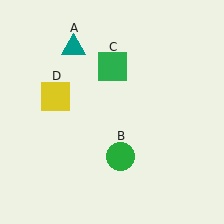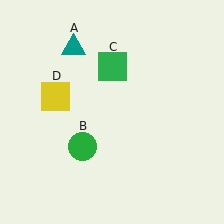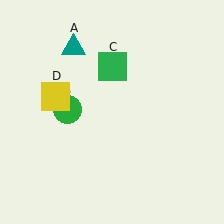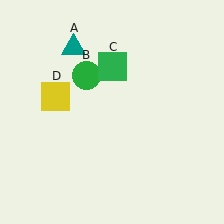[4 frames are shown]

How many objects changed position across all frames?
1 object changed position: green circle (object B).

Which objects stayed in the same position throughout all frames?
Teal triangle (object A) and green square (object C) and yellow square (object D) remained stationary.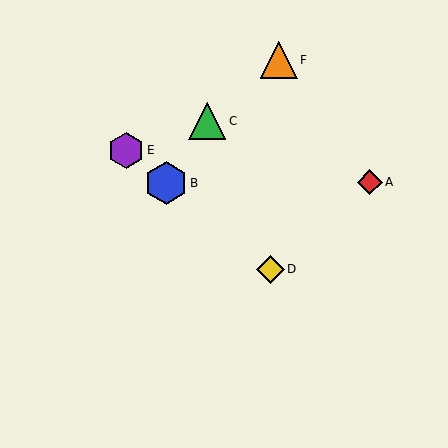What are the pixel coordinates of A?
Object A is at (370, 182).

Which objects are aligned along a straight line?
Objects B, D, E are aligned along a straight line.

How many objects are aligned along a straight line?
3 objects (B, D, E) are aligned along a straight line.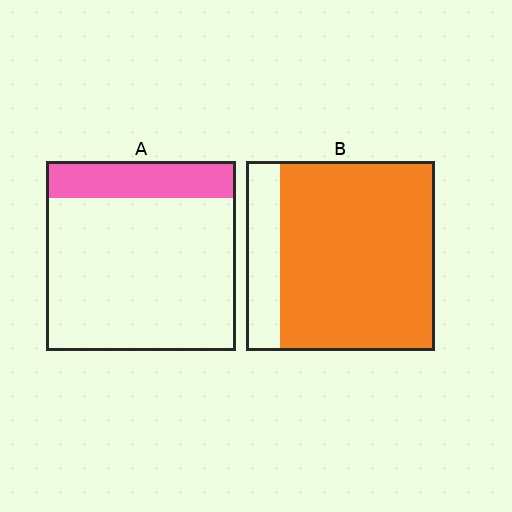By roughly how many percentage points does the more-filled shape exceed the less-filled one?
By roughly 65 percentage points (B over A).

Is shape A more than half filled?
No.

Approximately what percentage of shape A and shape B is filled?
A is approximately 20% and B is approximately 80%.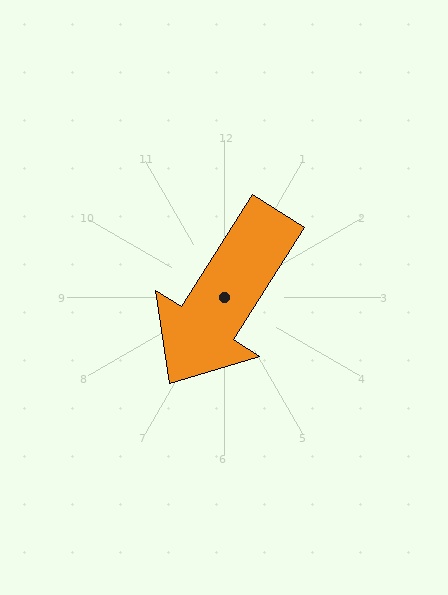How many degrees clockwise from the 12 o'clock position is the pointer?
Approximately 212 degrees.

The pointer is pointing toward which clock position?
Roughly 7 o'clock.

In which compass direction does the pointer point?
Southwest.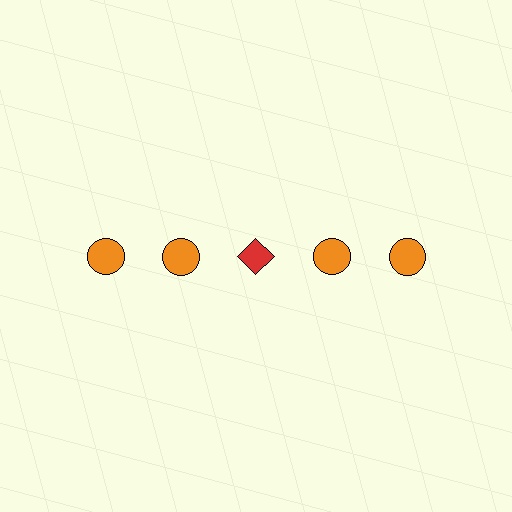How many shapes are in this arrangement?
There are 5 shapes arranged in a grid pattern.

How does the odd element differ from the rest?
It differs in both color (red instead of orange) and shape (diamond instead of circle).